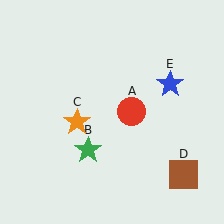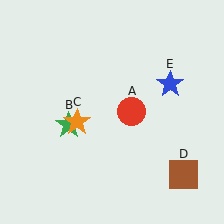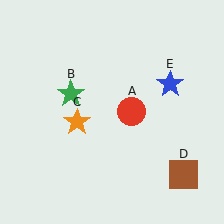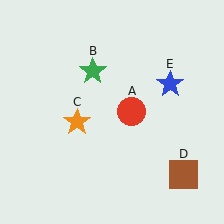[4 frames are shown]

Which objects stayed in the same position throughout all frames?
Red circle (object A) and orange star (object C) and brown square (object D) and blue star (object E) remained stationary.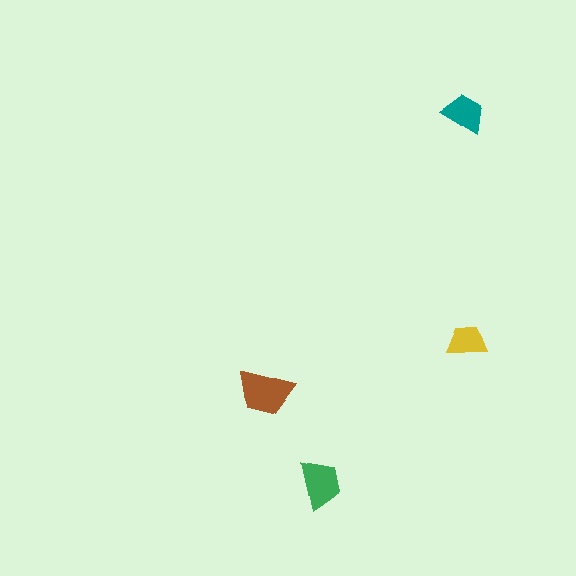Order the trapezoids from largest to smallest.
the brown one, the green one, the teal one, the yellow one.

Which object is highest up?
The teal trapezoid is topmost.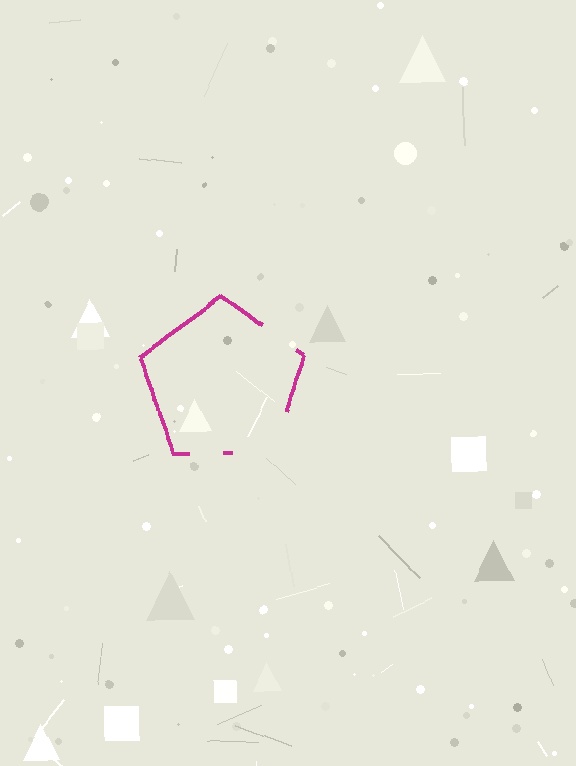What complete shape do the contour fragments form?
The contour fragments form a pentagon.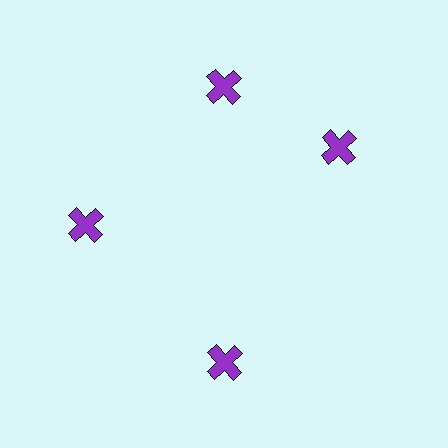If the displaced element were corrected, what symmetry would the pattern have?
It would have 4-fold rotational symmetry — the pattern would map onto itself every 90 degrees.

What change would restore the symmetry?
The symmetry would be restored by rotating it back into even spacing with its neighbors so that all 4 crosses sit at equal angles and equal distance from the center.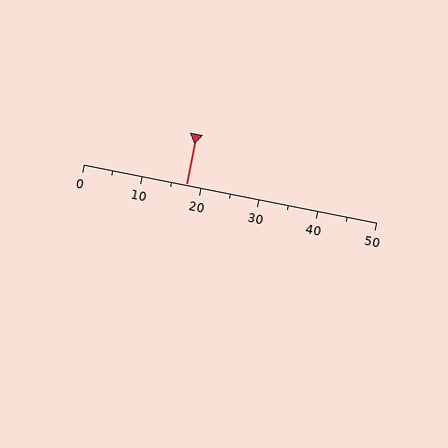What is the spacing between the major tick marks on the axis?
The major ticks are spaced 10 apart.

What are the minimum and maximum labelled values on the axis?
The axis runs from 0 to 50.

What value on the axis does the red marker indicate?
The marker indicates approximately 17.5.